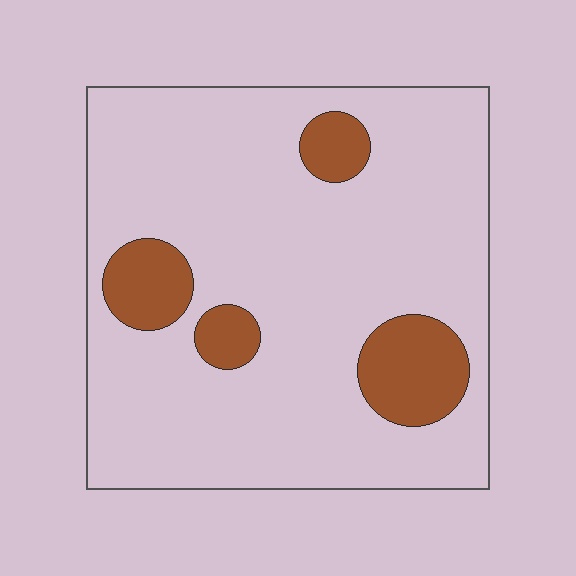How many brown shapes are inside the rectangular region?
4.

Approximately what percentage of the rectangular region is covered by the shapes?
Approximately 15%.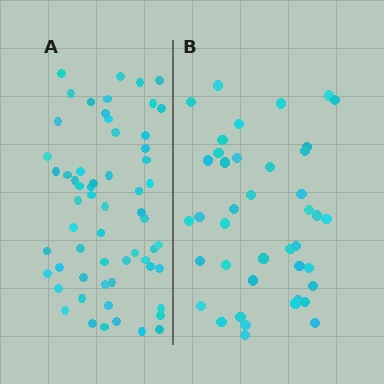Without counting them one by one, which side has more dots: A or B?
Region A (the left region) has more dots.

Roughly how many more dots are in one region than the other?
Region A has approximately 20 more dots than region B.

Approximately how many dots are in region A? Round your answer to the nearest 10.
About 60 dots.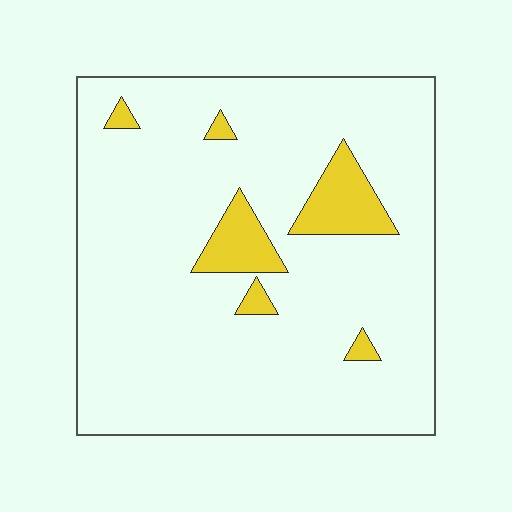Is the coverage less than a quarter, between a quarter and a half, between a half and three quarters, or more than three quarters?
Less than a quarter.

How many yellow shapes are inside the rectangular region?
6.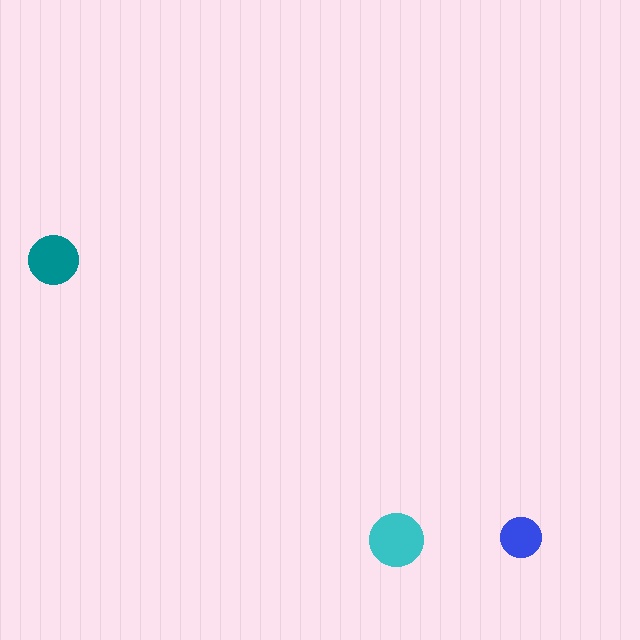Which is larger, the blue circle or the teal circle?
The teal one.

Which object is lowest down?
The cyan circle is bottommost.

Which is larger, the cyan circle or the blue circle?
The cyan one.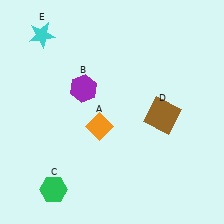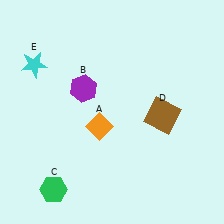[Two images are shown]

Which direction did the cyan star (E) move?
The cyan star (E) moved down.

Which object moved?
The cyan star (E) moved down.